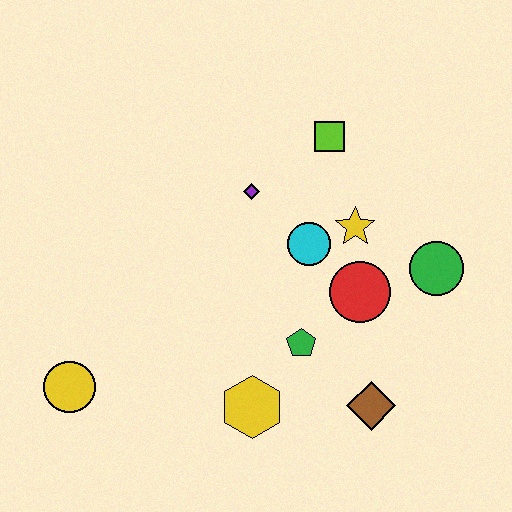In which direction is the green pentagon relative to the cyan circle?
The green pentagon is below the cyan circle.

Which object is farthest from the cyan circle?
The yellow circle is farthest from the cyan circle.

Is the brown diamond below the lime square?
Yes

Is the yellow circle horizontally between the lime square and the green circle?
No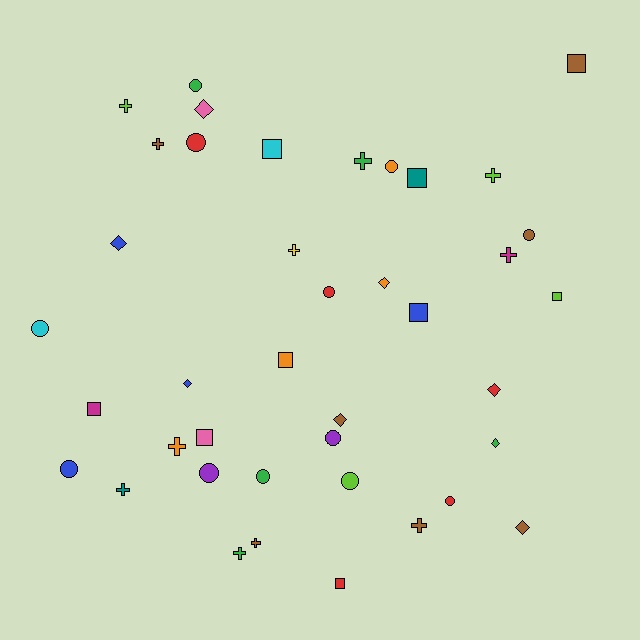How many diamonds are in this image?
There are 8 diamonds.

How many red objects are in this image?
There are 5 red objects.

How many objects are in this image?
There are 40 objects.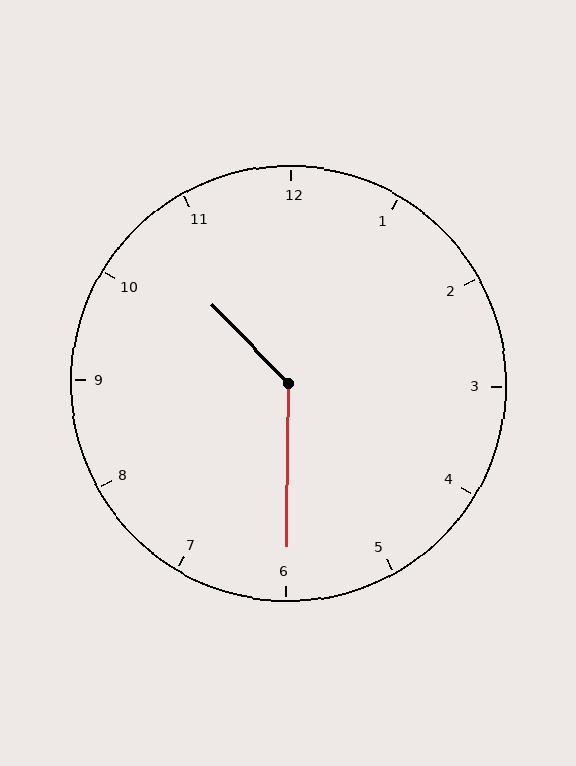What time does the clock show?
10:30.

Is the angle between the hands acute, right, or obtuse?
It is obtuse.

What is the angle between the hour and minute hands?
Approximately 135 degrees.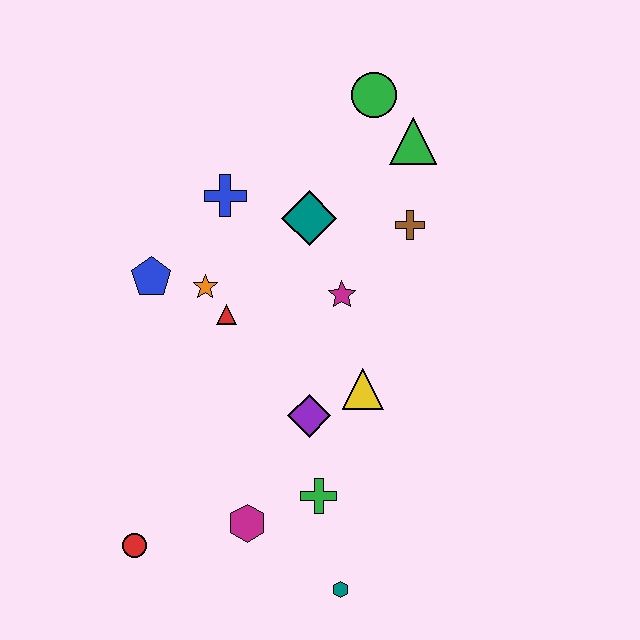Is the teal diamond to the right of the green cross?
No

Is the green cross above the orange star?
No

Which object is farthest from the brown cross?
The red circle is farthest from the brown cross.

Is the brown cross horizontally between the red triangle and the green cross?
No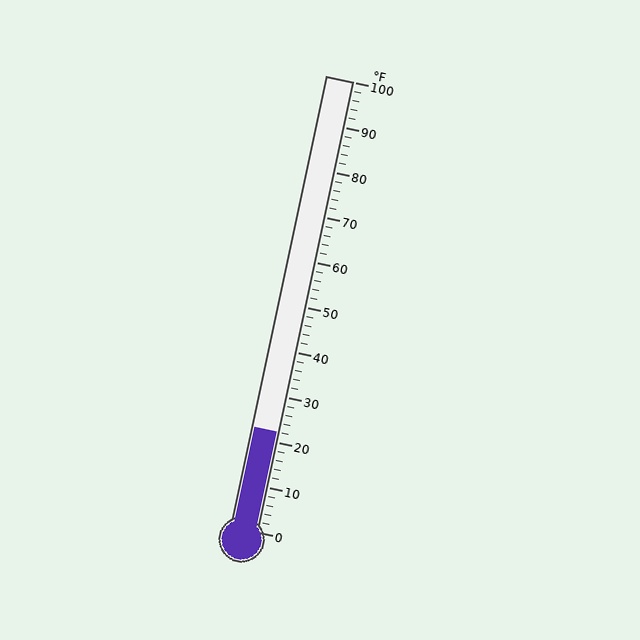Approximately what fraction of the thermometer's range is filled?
The thermometer is filled to approximately 20% of its range.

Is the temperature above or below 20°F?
The temperature is above 20°F.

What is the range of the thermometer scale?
The thermometer scale ranges from 0°F to 100°F.